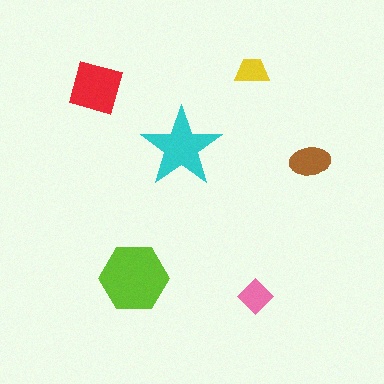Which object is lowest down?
The pink diamond is bottommost.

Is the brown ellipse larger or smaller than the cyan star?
Smaller.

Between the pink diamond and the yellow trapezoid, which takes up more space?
The pink diamond.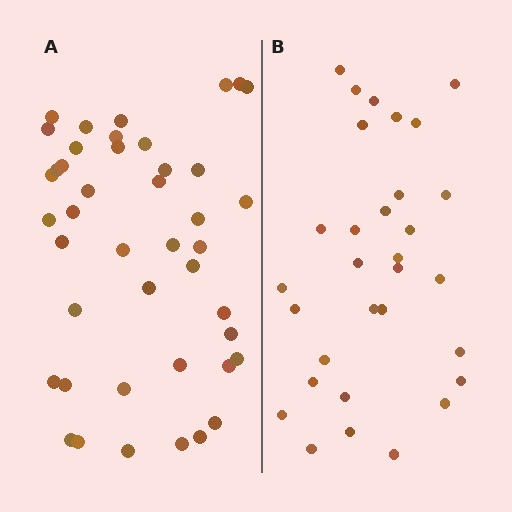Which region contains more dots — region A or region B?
Region A (the left region) has more dots.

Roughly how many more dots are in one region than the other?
Region A has roughly 12 or so more dots than region B.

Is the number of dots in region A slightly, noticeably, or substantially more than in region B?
Region A has noticeably more, but not dramatically so. The ratio is roughly 1.4 to 1.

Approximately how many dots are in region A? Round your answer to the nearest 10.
About 40 dots. (The exact count is 43, which rounds to 40.)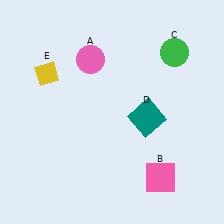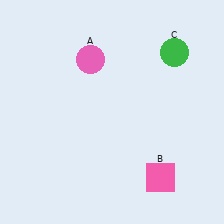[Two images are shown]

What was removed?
The yellow diamond (E), the teal square (D) were removed in Image 2.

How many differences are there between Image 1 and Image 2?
There are 2 differences between the two images.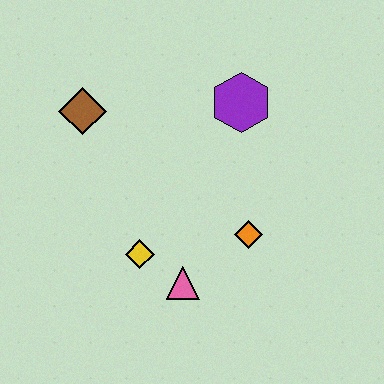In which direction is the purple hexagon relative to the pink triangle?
The purple hexagon is above the pink triangle.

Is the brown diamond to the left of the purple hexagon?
Yes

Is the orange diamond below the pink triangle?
No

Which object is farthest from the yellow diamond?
The purple hexagon is farthest from the yellow diamond.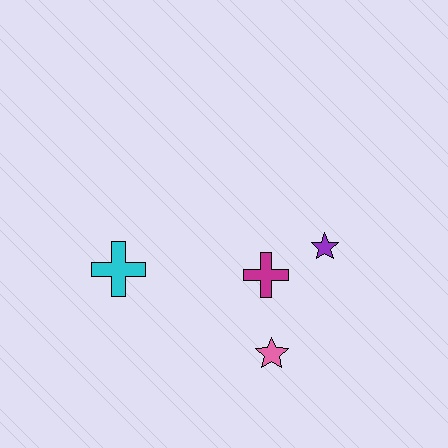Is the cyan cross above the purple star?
No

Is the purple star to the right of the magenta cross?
Yes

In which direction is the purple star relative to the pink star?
The purple star is above the pink star.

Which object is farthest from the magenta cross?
The cyan cross is farthest from the magenta cross.